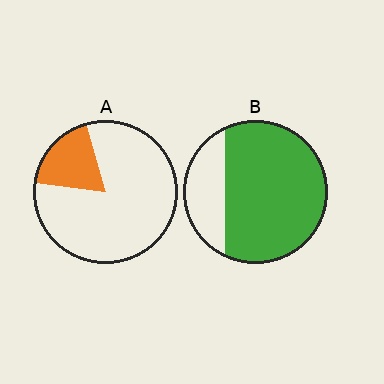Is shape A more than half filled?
No.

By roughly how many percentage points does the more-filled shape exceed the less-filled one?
By roughly 55 percentage points (B over A).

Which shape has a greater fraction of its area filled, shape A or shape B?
Shape B.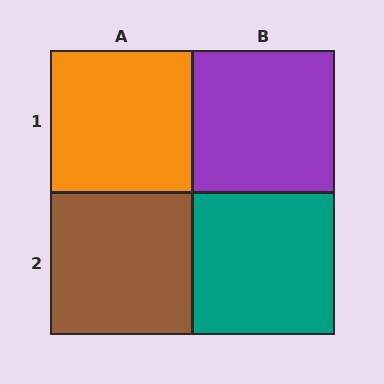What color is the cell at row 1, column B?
Purple.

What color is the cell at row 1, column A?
Orange.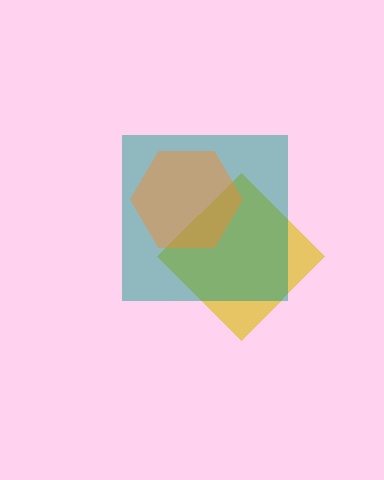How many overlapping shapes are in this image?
There are 3 overlapping shapes in the image.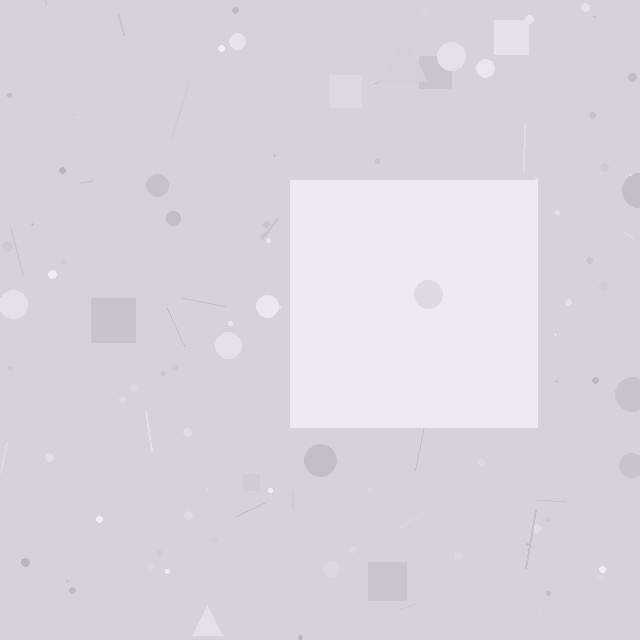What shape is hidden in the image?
A square is hidden in the image.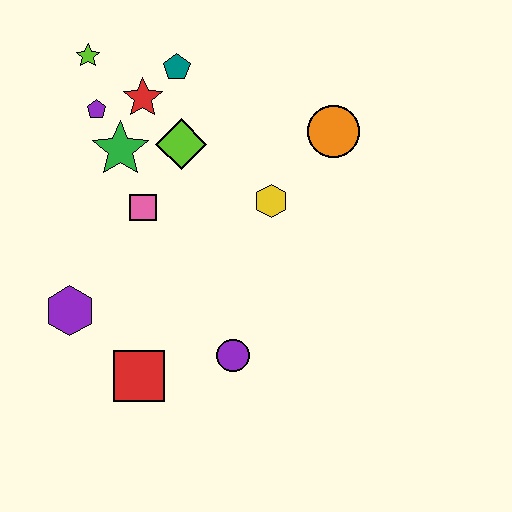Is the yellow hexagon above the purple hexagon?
Yes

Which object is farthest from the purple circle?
The lime star is farthest from the purple circle.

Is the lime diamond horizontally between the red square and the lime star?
No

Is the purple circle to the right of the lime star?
Yes